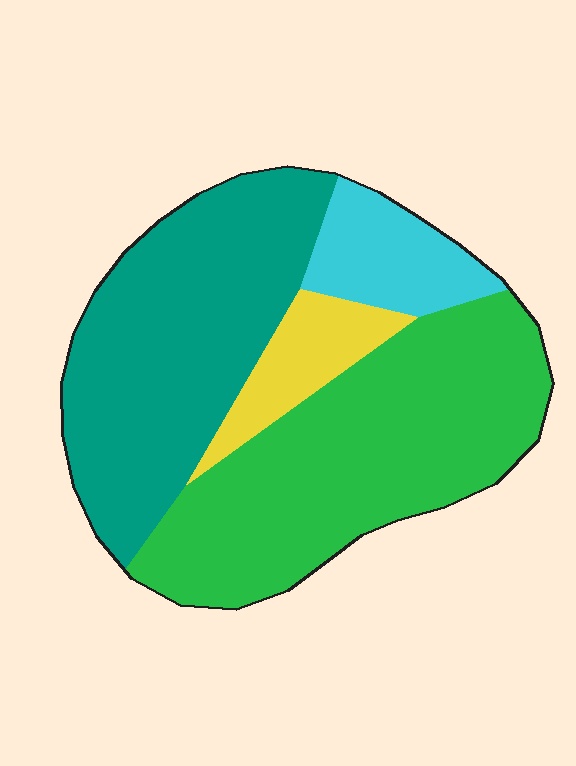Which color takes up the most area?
Green, at roughly 45%.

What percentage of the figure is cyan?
Cyan covers 11% of the figure.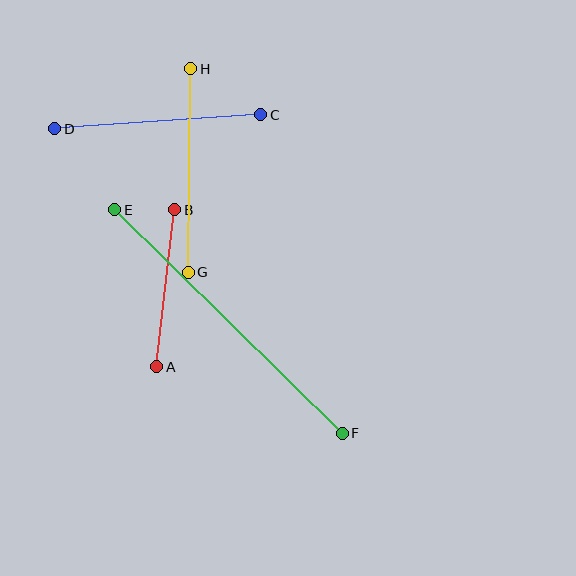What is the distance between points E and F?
The distance is approximately 319 pixels.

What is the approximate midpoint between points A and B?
The midpoint is at approximately (166, 288) pixels.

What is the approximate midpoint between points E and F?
The midpoint is at approximately (228, 322) pixels.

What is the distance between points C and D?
The distance is approximately 206 pixels.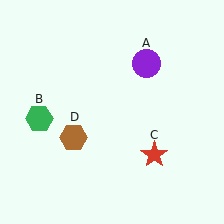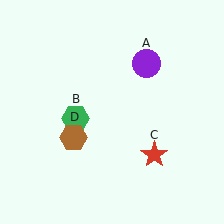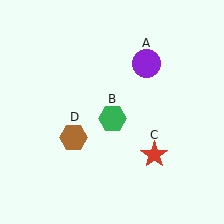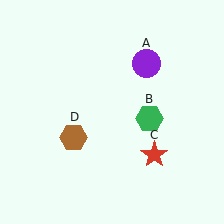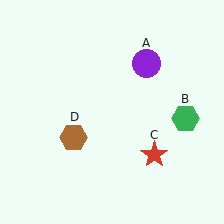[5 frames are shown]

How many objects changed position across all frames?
1 object changed position: green hexagon (object B).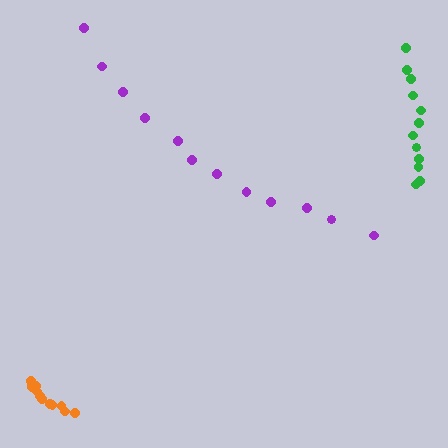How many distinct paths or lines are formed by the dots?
There are 3 distinct paths.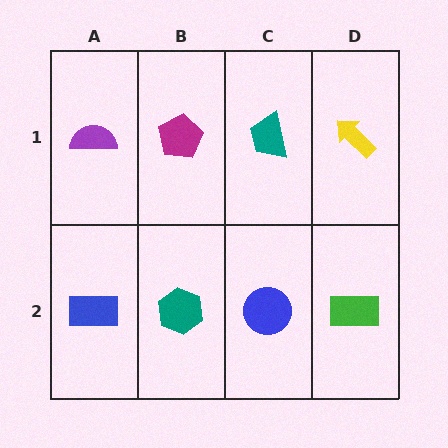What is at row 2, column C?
A blue circle.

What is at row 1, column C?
A teal trapezoid.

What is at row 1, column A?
A purple semicircle.